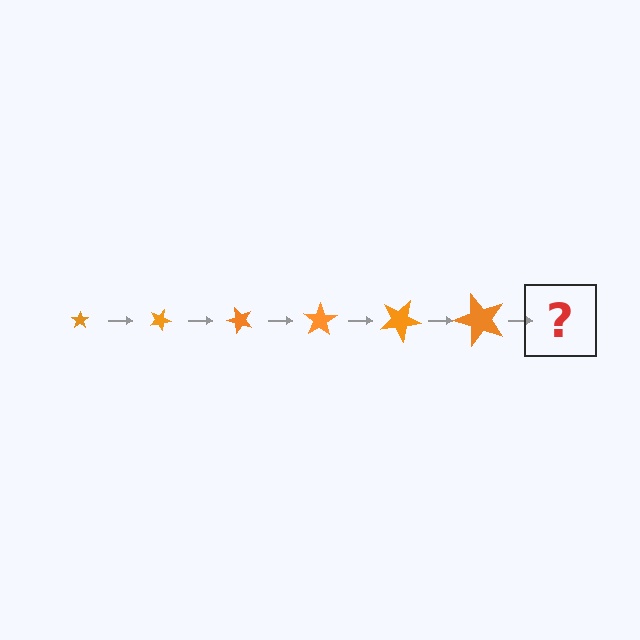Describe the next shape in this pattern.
It should be a star, larger than the previous one and rotated 150 degrees from the start.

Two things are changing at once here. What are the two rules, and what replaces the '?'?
The two rules are that the star grows larger each step and it rotates 25 degrees each step. The '?' should be a star, larger than the previous one and rotated 150 degrees from the start.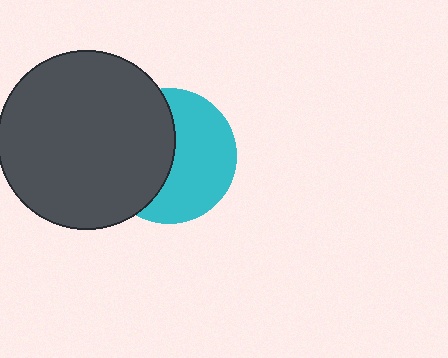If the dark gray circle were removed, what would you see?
You would see the complete cyan circle.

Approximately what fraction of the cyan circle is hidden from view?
Roughly 47% of the cyan circle is hidden behind the dark gray circle.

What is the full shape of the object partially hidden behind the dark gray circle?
The partially hidden object is a cyan circle.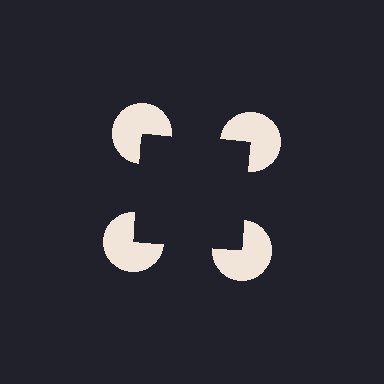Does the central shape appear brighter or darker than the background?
It typically appears slightly darker than the background, even though no actual brightness change is drawn.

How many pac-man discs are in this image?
There are 4 — one at each vertex of the illusory square.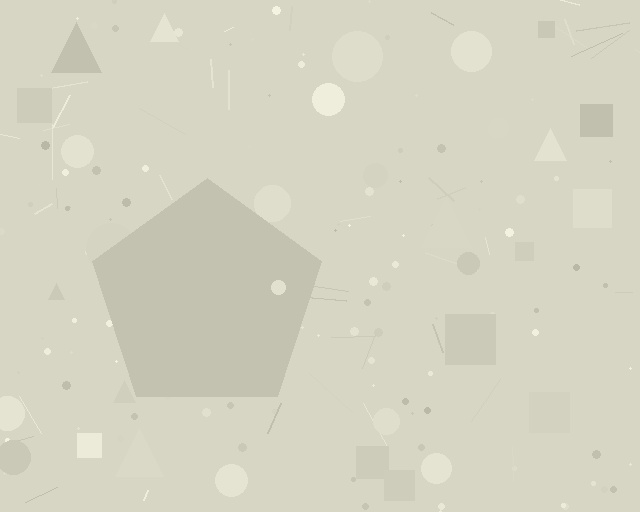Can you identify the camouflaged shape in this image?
The camouflaged shape is a pentagon.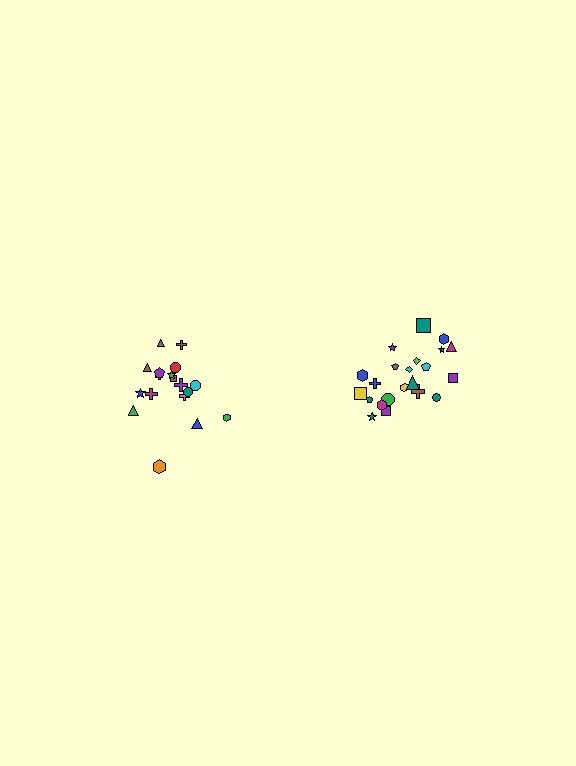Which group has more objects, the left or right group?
The right group.